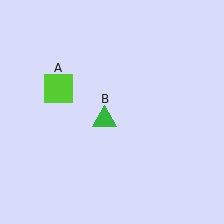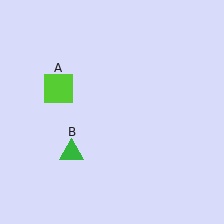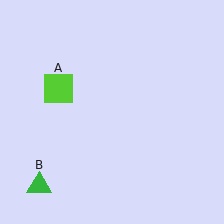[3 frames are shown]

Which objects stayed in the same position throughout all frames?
Lime square (object A) remained stationary.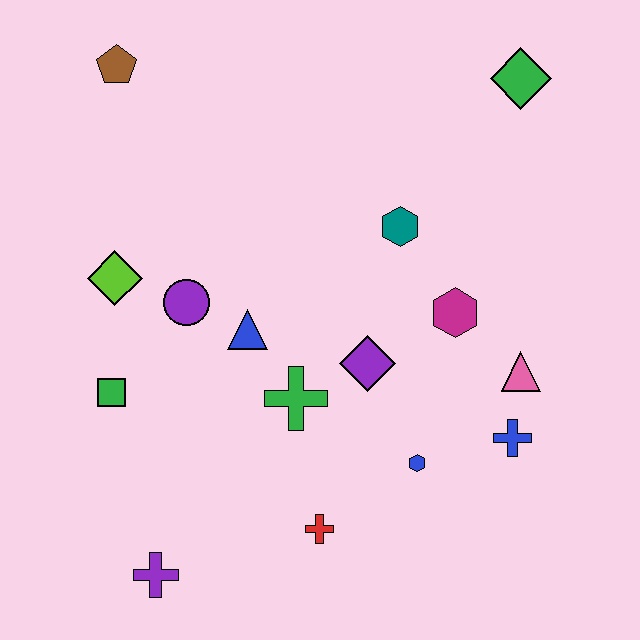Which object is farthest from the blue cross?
The brown pentagon is farthest from the blue cross.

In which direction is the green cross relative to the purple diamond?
The green cross is to the left of the purple diamond.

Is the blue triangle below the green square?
No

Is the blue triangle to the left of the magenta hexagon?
Yes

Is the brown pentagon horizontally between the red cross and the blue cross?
No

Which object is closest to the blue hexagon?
The blue cross is closest to the blue hexagon.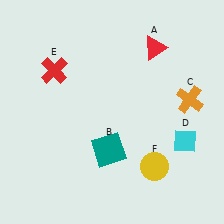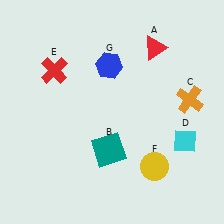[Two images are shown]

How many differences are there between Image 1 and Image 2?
There is 1 difference between the two images.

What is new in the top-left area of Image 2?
A blue hexagon (G) was added in the top-left area of Image 2.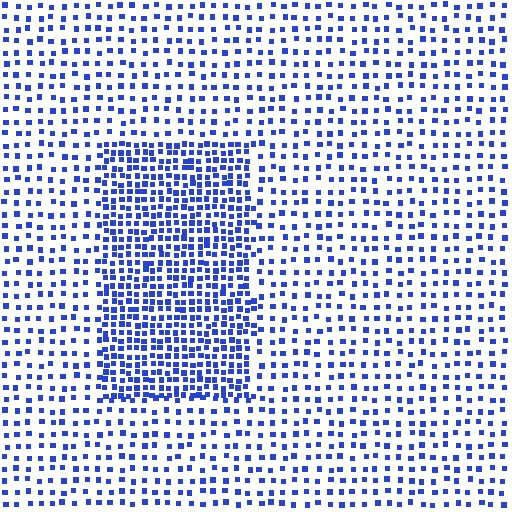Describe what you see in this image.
The image contains small blue elements arranged at two different densities. A rectangle-shaped region is visible where the elements are more densely packed than the surrounding area.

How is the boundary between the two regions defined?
The boundary is defined by a change in element density (approximately 2.2x ratio). All elements are the same color, size, and shape.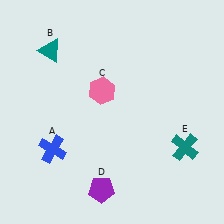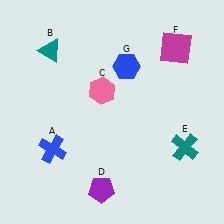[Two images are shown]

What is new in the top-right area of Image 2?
A magenta square (F) was added in the top-right area of Image 2.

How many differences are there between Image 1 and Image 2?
There are 2 differences between the two images.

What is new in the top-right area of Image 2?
A blue hexagon (G) was added in the top-right area of Image 2.